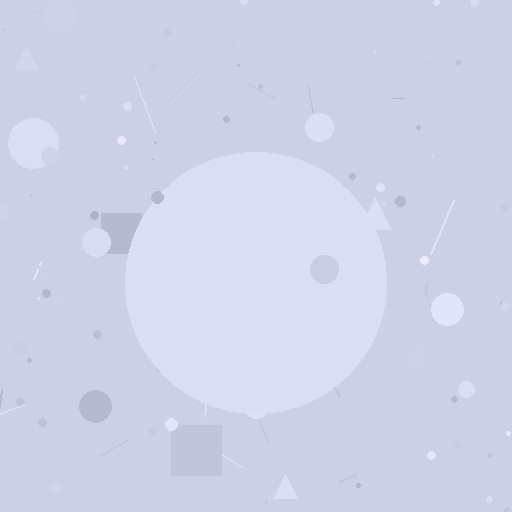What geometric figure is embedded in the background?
A circle is embedded in the background.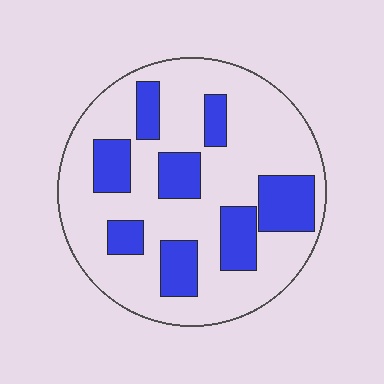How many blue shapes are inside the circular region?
8.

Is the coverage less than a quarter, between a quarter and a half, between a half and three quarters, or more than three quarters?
Between a quarter and a half.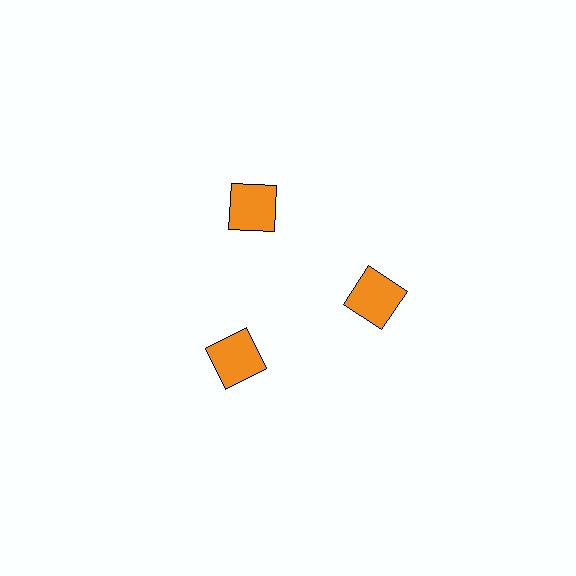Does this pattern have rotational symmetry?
Yes, this pattern has 3-fold rotational symmetry. It looks the same after rotating 120 degrees around the center.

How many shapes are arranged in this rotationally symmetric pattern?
There are 3 shapes, arranged in 3 groups of 1.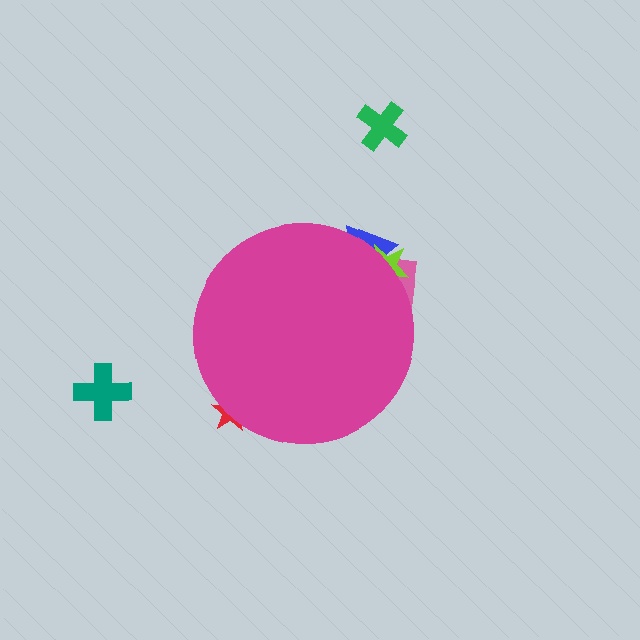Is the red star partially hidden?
Yes, the red star is partially hidden behind the magenta circle.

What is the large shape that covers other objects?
A magenta circle.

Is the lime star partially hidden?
Yes, the lime star is partially hidden behind the magenta circle.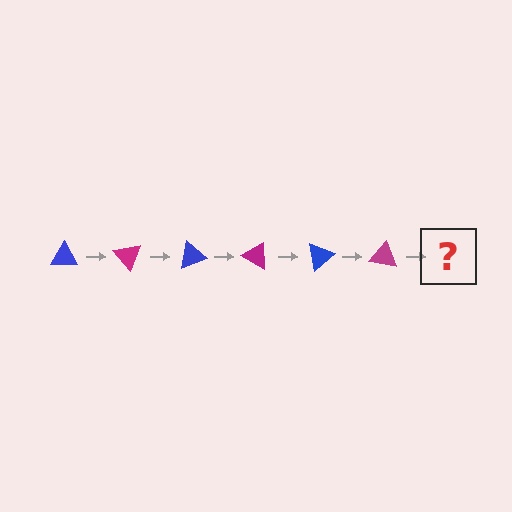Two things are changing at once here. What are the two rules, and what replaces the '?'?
The two rules are that it rotates 50 degrees each step and the color cycles through blue and magenta. The '?' should be a blue triangle, rotated 300 degrees from the start.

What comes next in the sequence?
The next element should be a blue triangle, rotated 300 degrees from the start.